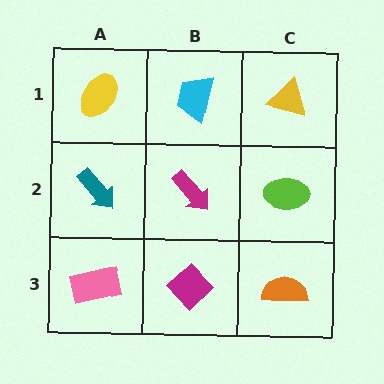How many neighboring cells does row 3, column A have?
2.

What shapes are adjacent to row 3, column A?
A teal arrow (row 2, column A), a magenta diamond (row 3, column B).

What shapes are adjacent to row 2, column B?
A cyan trapezoid (row 1, column B), a magenta diamond (row 3, column B), a teal arrow (row 2, column A), a lime ellipse (row 2, column C).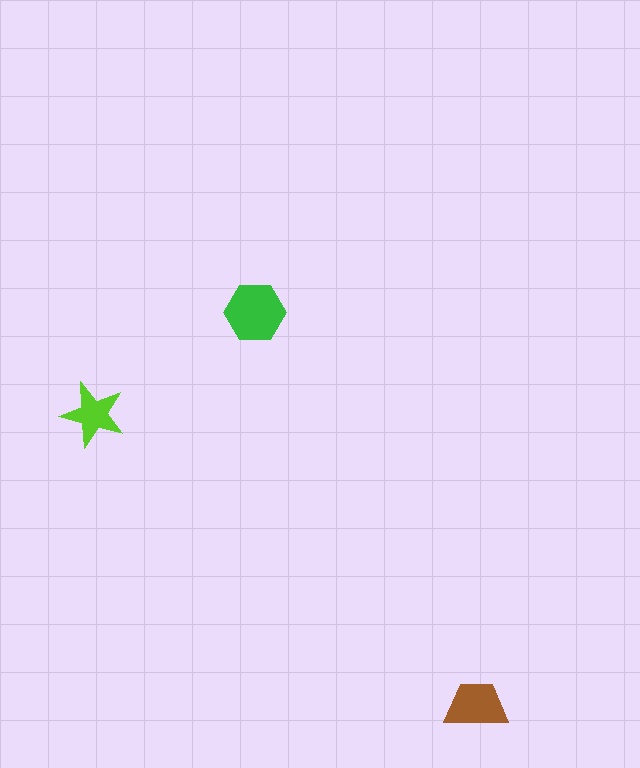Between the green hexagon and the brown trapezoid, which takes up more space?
The green hexagon.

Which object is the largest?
The green hexagon.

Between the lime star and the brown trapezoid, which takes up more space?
The brown trapezoid.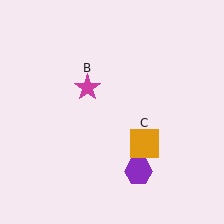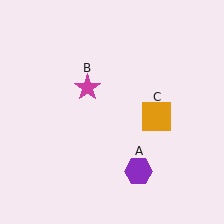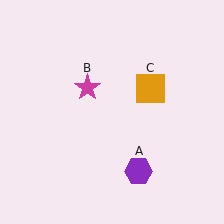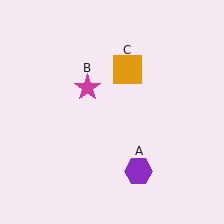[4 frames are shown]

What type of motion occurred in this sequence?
The orange square (object C) rotated counterclockwise around the center of the scene.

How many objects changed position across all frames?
1 object changed position: orange square (object C).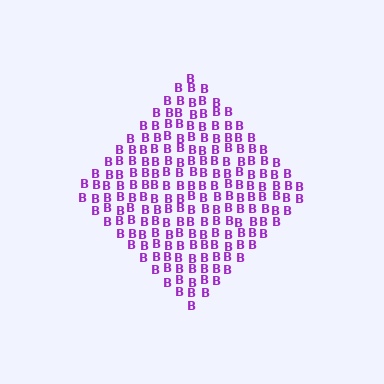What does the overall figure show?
The overall figure shows a diamond.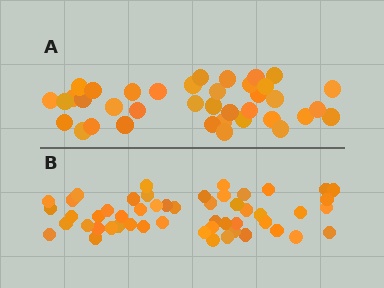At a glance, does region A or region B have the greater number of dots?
Region B (the bottom region) has more dots.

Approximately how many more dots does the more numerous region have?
Region B has approximately 15 more dots than region A.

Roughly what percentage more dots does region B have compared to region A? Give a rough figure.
About 35% more.